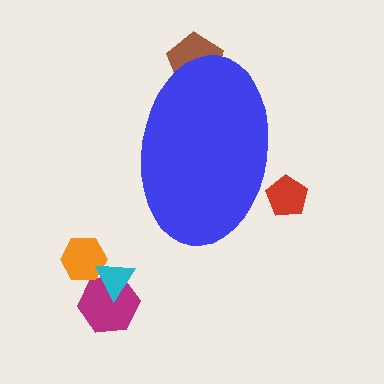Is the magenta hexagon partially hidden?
No, the magenta hexagon is fully visible.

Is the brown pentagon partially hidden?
Yes, the brown pentagon is partially hidden behind the blue ellipse.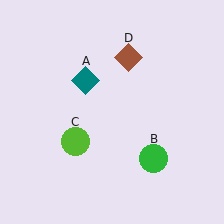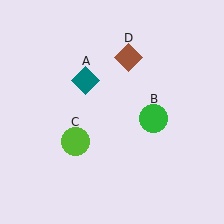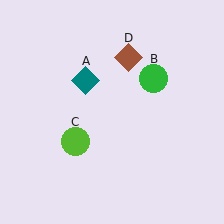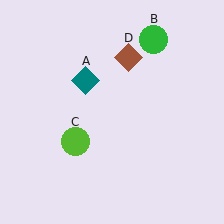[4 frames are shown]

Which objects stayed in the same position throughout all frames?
Teal diamond (object A) and lime circle (object C) and brown diamond (object D) remained stationary.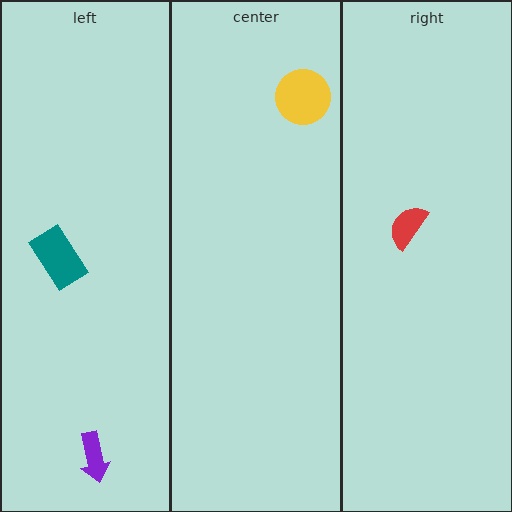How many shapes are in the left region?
2.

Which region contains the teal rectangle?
The left region.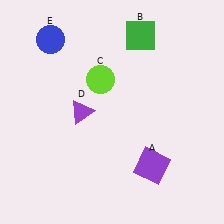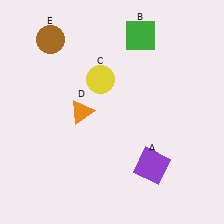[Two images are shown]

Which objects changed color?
C changed from lime to yellow. D changed from purple to orange. E changed from blue to brown.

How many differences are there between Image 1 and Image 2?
There are 3 differences between the two images.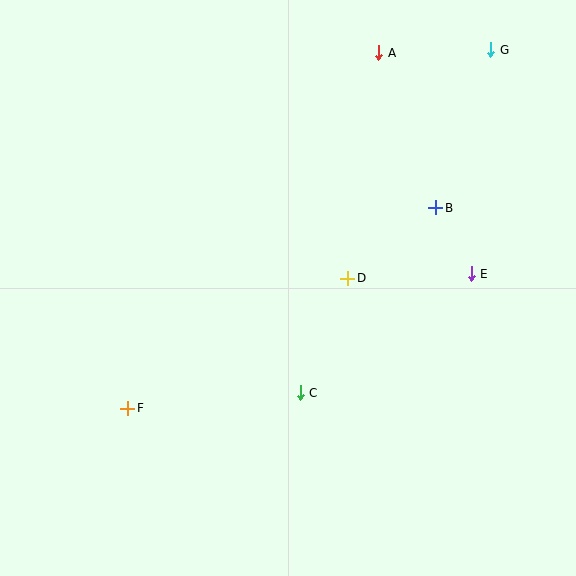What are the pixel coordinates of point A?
Point A is at (379, 53).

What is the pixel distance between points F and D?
The distance between F and D is 255 pixels.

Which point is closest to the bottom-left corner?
Point F is closest to the bottom-left corner.